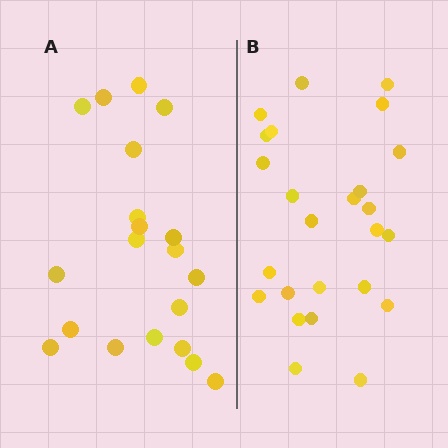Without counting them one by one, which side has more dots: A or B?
Region B (the right region) has more dots.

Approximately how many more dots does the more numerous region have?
Region B has about 5 more dots than region A.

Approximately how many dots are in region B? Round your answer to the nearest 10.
About 20 dots. (The exact count is 25, which rounds to 20.)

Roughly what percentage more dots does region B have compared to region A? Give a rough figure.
About 25% more.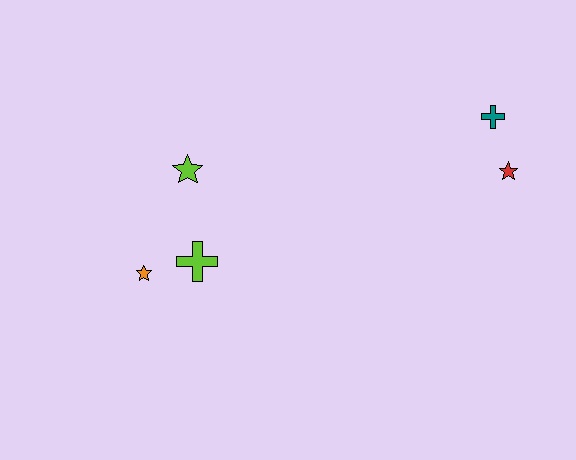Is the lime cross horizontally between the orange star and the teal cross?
Yes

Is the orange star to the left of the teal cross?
Yes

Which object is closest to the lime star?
The lime cross is closest to the lime star.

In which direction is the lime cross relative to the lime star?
The lime cross is below the lime star.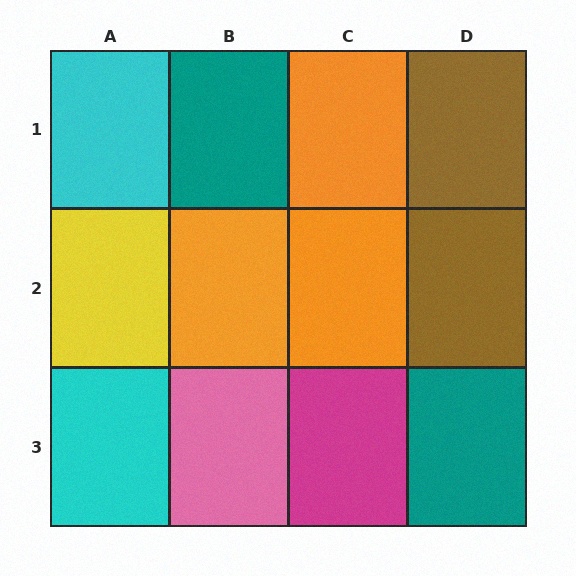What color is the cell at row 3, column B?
Pink.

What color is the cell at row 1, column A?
Cyan.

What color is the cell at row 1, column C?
Orange.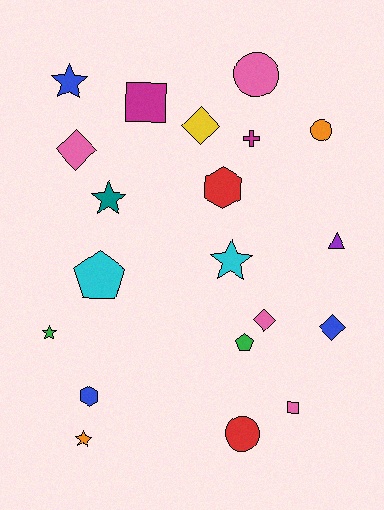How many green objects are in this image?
There are 2 green objects.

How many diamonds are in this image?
There are 4 diamonds.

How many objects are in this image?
There are 20 objects.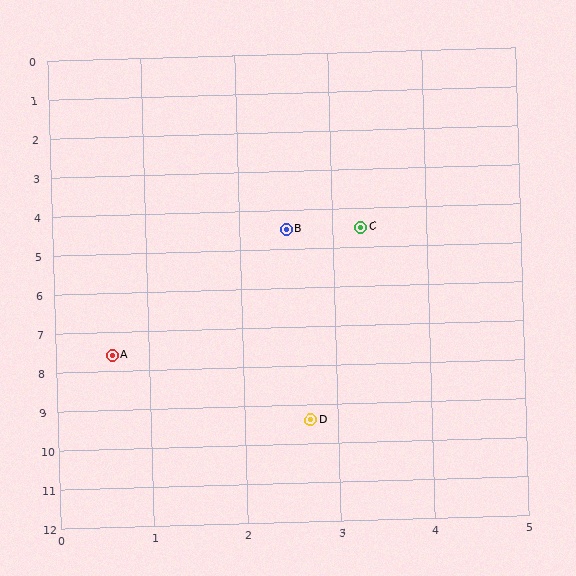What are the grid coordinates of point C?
Point C is at approximately (3.3, 4.5).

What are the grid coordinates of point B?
Point B is at approximately (2.5, 4.5).